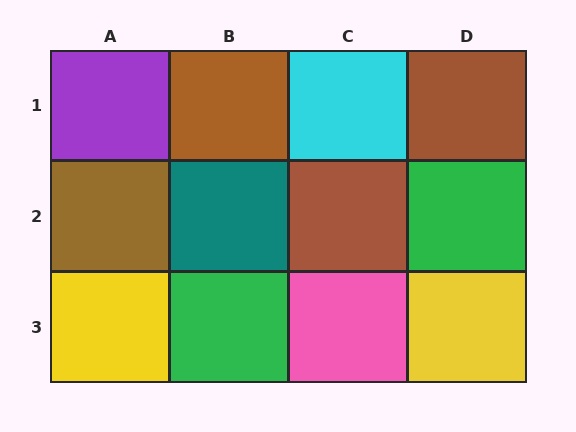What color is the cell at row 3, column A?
Yellow.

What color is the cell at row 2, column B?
Teal.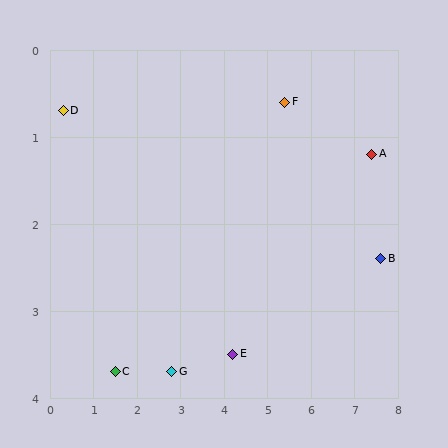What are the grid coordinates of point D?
Point D is at approximately (0.3, 0.7).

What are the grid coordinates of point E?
Point E is at approximately (4.2, 3.5).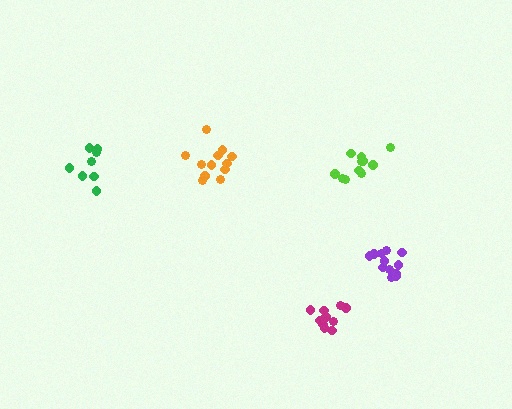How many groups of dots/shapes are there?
There are 5 groups.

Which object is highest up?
The orange cluster is topmost.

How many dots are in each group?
Group 1: 10 dots, Group 2: 11 dots, Group 3: 12 dots, Group 4: 12 dots, Group 5: 8 dots (53 total).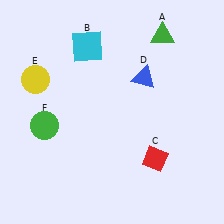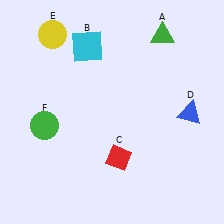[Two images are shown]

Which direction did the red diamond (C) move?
The red diamond (C) moved left.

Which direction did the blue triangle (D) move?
The blue triangle (D) moved right.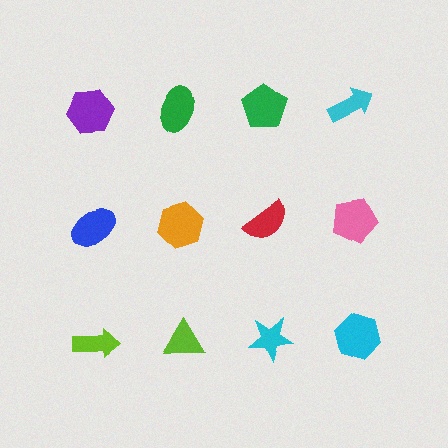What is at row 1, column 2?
A green ellipse.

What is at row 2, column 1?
A blue ellipse.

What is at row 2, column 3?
A red semicircle.